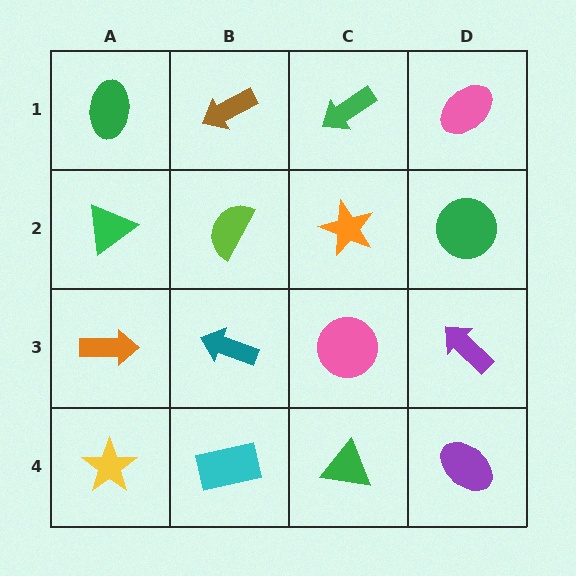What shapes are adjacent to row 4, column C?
A pink circle (row 3, column C), a cyan rectangle (row 4, column B), a purple ellipse (row 4, column D).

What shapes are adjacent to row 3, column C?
An orange star (row 2, column C), a green triangle (row 4, column C), a teal arrow (row 3, column B), a purple arrow (row 3, column D).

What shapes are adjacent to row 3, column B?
A lime semicircle (row 2, column B), a cyan rectangle (row 4, column B), an orange arrow (row 3, column A), a pink circle (row 3, column C).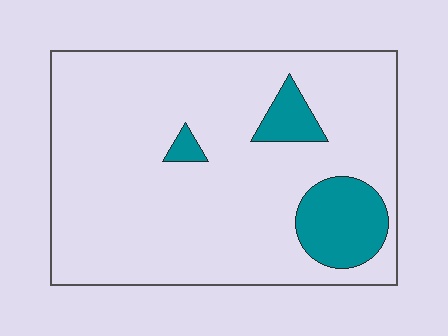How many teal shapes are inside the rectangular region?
3.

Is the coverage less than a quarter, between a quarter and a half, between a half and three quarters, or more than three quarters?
Less than a quarter.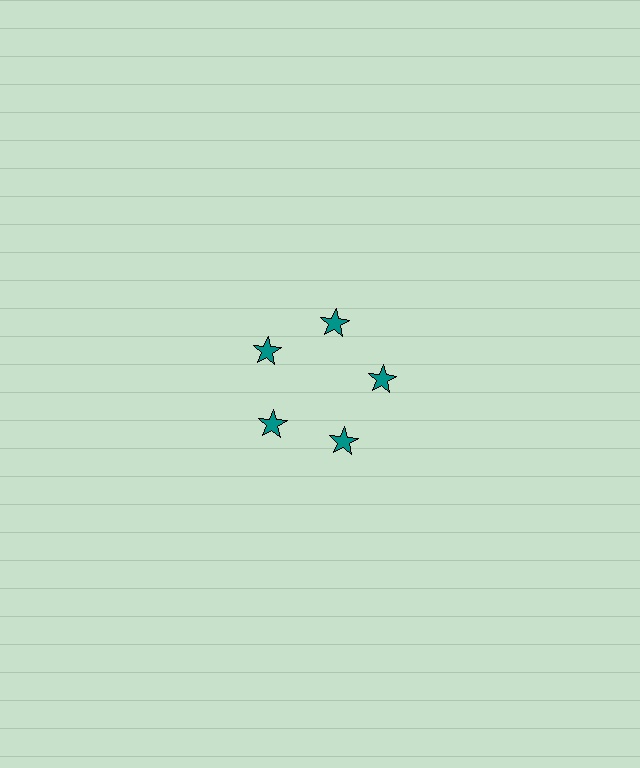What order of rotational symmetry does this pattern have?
This pattern has 5-fold rotational symmetry.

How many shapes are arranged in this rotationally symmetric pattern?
There are 5 shapes, arranged in 5 groups of 1.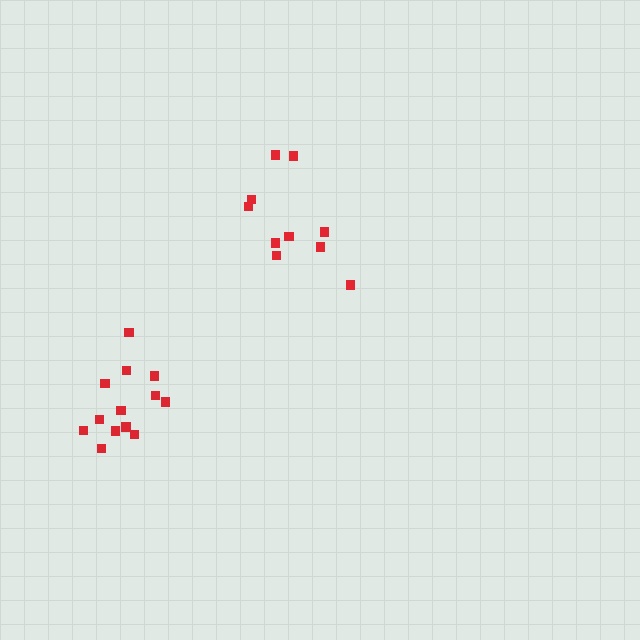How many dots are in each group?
Group 1: 10 dots, Group 2: 13 dots (23 total).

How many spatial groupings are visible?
There are 2 spatial groupings.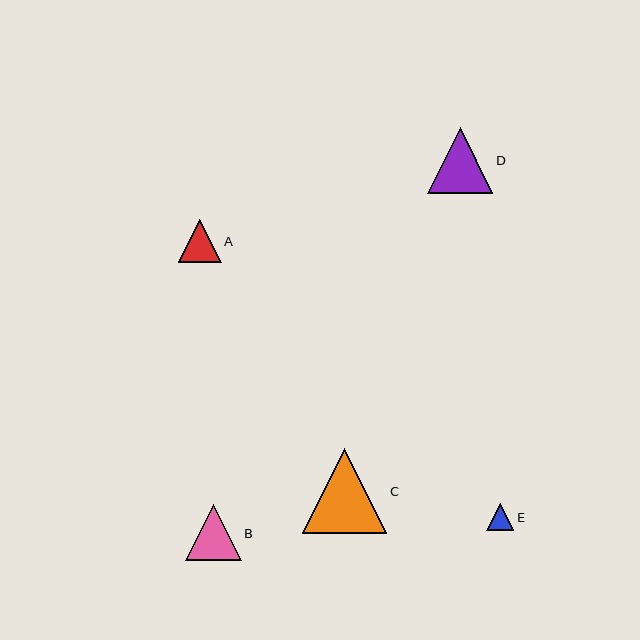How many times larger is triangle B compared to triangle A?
Triangle B is approximately 1.3 times the size of triangle A.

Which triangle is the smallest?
Triangle E is the smallest with a size of approximately 27 pixels.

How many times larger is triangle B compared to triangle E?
Triangle B is approximately 2.1 times the size of triangle E.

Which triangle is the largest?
Triangle C is the largest with a size of approximately 85 pixels.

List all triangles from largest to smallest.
From largest to smallest: C, D, B, A, E.